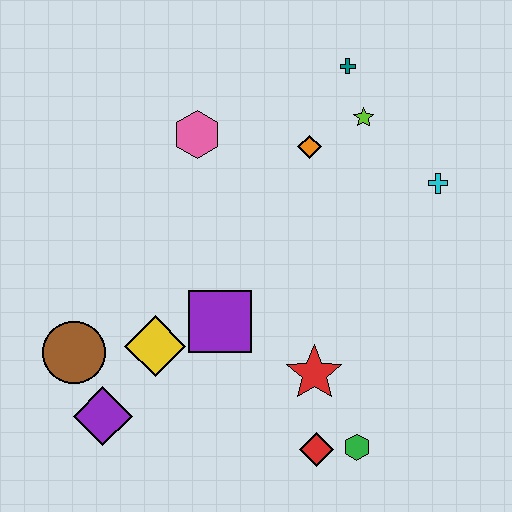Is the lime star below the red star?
No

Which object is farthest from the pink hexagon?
The green hexagon is farthest from the pink hexagon.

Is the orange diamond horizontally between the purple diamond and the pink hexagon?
No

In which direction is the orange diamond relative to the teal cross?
The orange diamond is below the teal cross.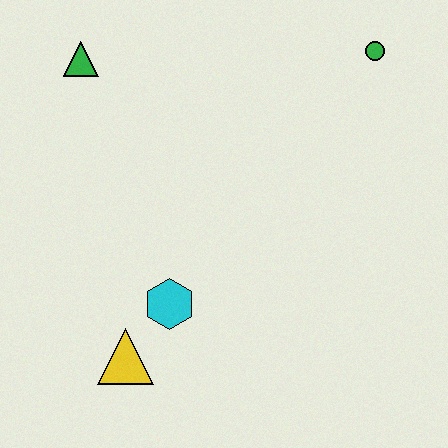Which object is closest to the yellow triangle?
The cyan hexagon is closest to the yellow triangle.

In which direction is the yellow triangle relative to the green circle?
The yellow triangle is below the green circle.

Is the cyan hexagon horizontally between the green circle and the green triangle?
Yes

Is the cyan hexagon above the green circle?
No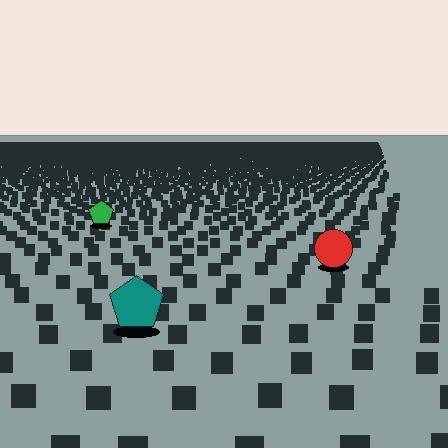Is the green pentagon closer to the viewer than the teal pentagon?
No. The teal pentagon is closer — you can tell from the texture gradient: the ground texture is coarser near it.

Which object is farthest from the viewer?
The green pentagon is farthest from the viewer. It appears smaller and the ground texture around it is denser.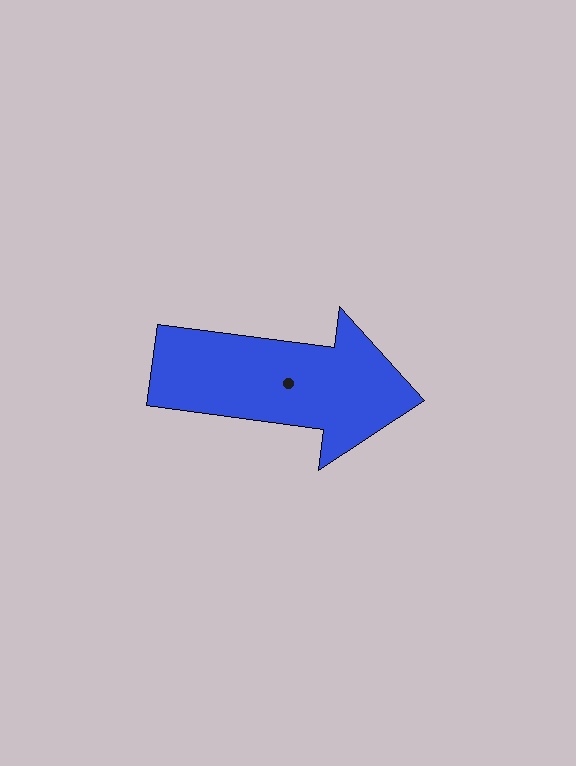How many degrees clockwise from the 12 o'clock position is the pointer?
Approximately 98 degrees.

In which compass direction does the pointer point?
East.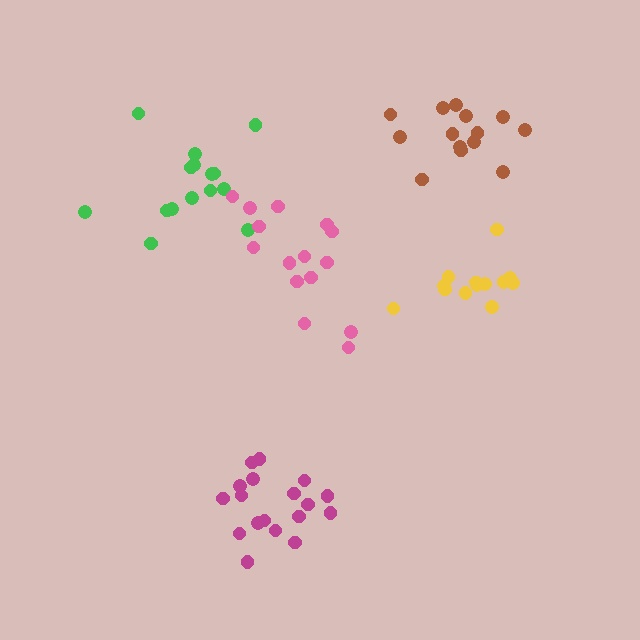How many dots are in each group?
Group 1: 14 dots, Group 2: 15 dots, Group 3: 15 dots, Group 4: 18 dots, Group 5: 13 dots (75 total).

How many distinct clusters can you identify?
There are 5 distinct clusters.